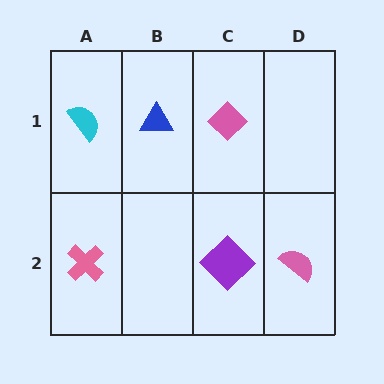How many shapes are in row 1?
3 shapes.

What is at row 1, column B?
A blue triangle.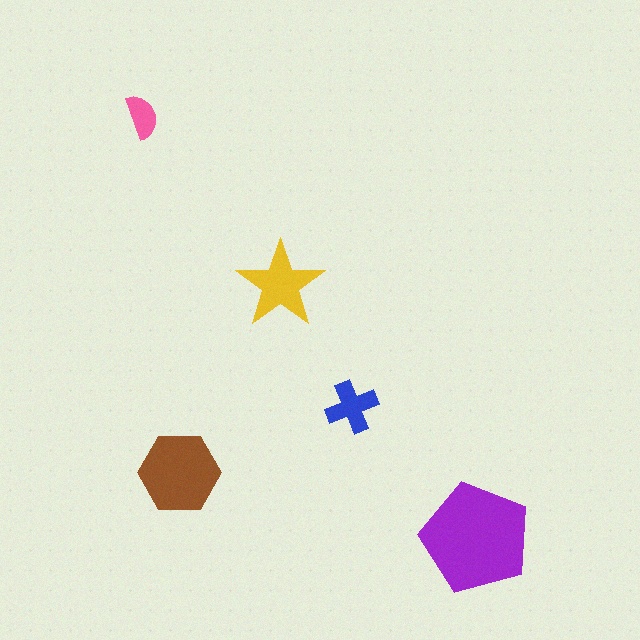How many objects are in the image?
There are 5 objects in the image.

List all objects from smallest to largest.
The pink semicircle, the blue cross, the yellow star, the brown hexagon, the purple pentagon.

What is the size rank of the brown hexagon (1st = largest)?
2nd.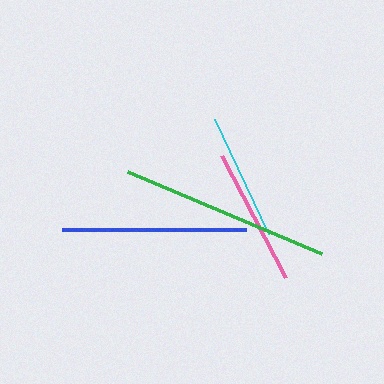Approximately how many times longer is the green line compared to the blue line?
The green line is approximately 1.1 times the length of the blue line.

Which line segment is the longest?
The green line is the longest at approximately 211 pixels.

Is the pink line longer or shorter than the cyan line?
The pink line is longer than the cyan line.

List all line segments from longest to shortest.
From longest to shortest: green, blue, pink, cyan.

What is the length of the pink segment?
The pink segment is approximately 138 pixels long.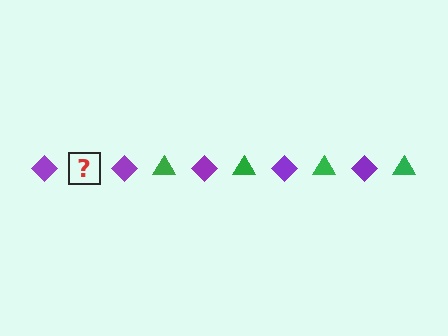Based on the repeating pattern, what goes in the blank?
The blank should be a green triangle.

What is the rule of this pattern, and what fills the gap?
The rule is that the pattern alternates between purple diamond and green triangle. The gap should be filled with a green triangle.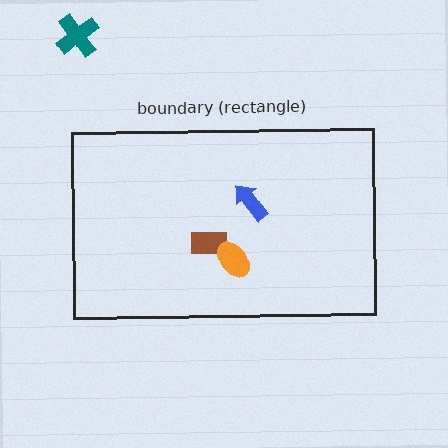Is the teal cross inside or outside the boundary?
Outside.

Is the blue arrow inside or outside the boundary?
Inside.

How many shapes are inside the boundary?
3 inside, 1 outside.